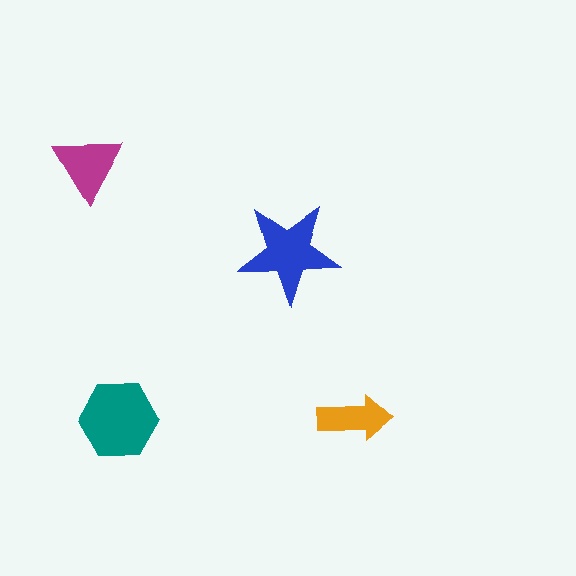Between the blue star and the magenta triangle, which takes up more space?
The blue star.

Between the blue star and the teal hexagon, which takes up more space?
The teal hexagon.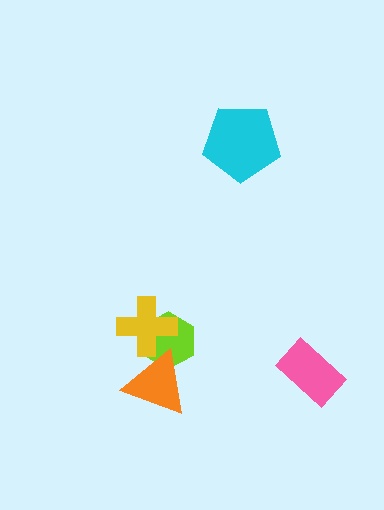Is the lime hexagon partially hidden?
Yes, it is partially covered by another shape.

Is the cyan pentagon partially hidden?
No, no other shape covers it.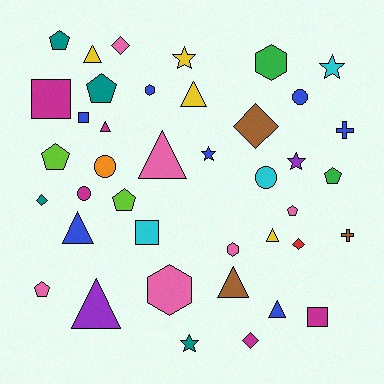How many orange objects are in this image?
There is 1 orange object.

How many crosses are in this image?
There are 2 crosses.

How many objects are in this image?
There are 40 objects.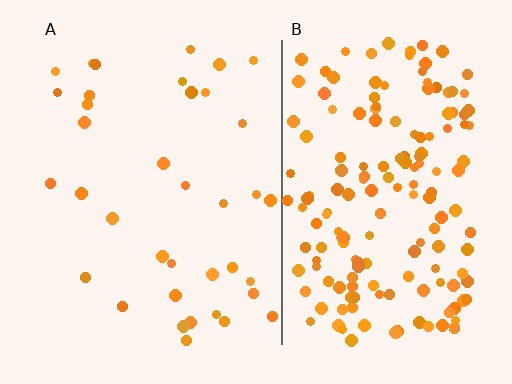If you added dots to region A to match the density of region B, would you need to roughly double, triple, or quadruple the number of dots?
Approximately quadruple.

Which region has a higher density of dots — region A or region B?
B (the right).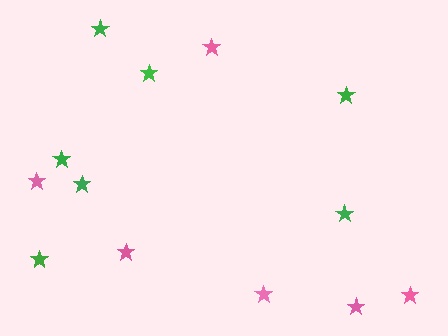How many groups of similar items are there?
There are 2 groups: one group of green stars (7) and one group of pink stars (6).